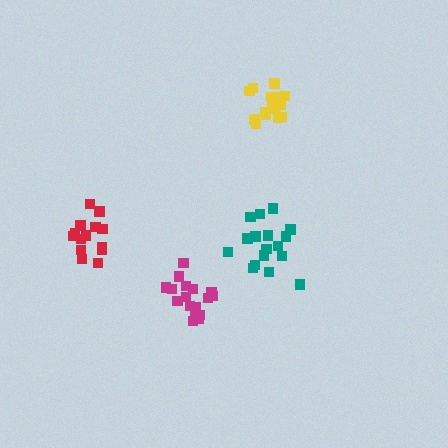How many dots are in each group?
Group 1: 14 dots, Group 2: 17 dots, Group 3: 17 dots, Group 4: 18 dots (66 total).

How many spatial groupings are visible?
There are 4 spatial groupings.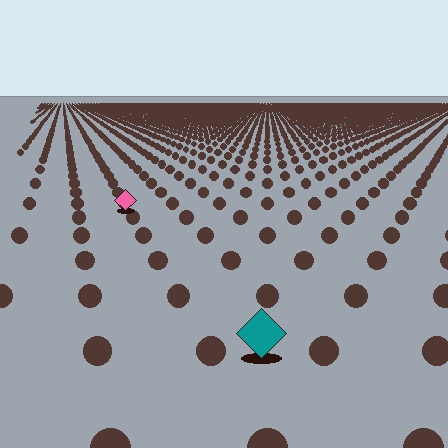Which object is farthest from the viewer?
The pink diamond is farthest from the viewer. It appears smaller and the ground texture around it is denser.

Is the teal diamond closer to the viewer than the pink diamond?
Yes. The teal diamond is closer — you can tell from the texture gradient: the ground texture is coarser near it.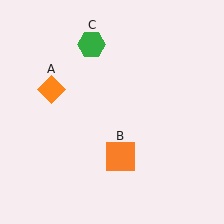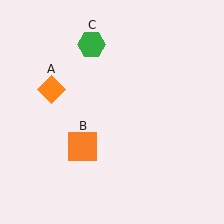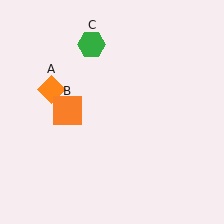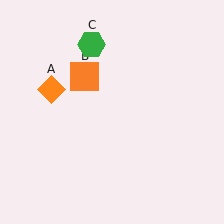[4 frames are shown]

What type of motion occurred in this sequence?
The orange square (object B) rotated clockwise around the center of the scene.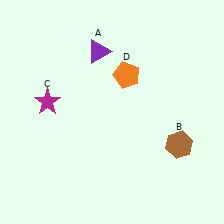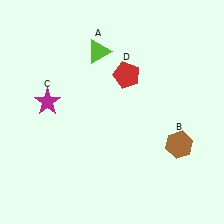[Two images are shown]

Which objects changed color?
A changed from purple to lime. D changed from orange to red.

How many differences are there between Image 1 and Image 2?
There are 2 differences between the two images.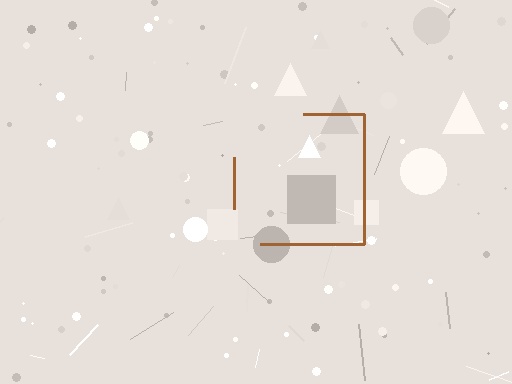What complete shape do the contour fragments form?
The contour fragments form a square.